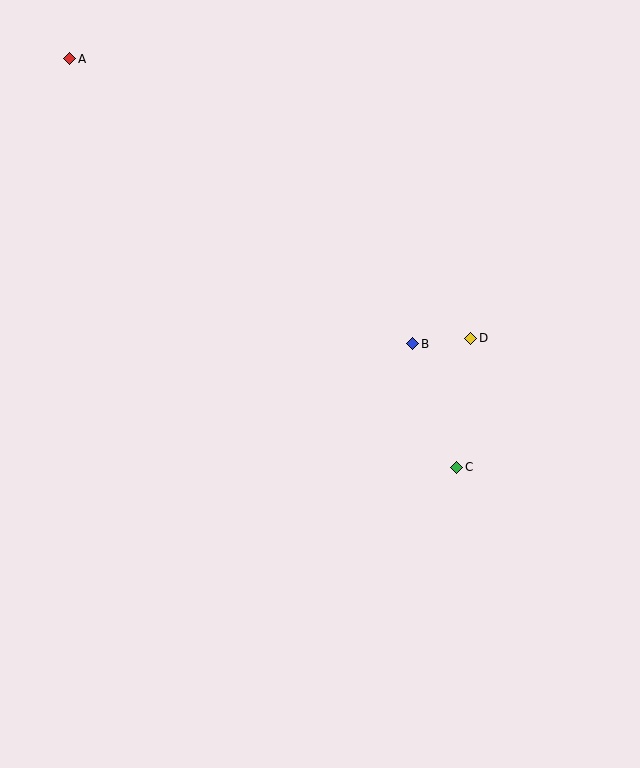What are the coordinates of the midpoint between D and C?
The midpoint between D and C is at (464, 403).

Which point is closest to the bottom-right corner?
Point C is closest to the bottom-right corner.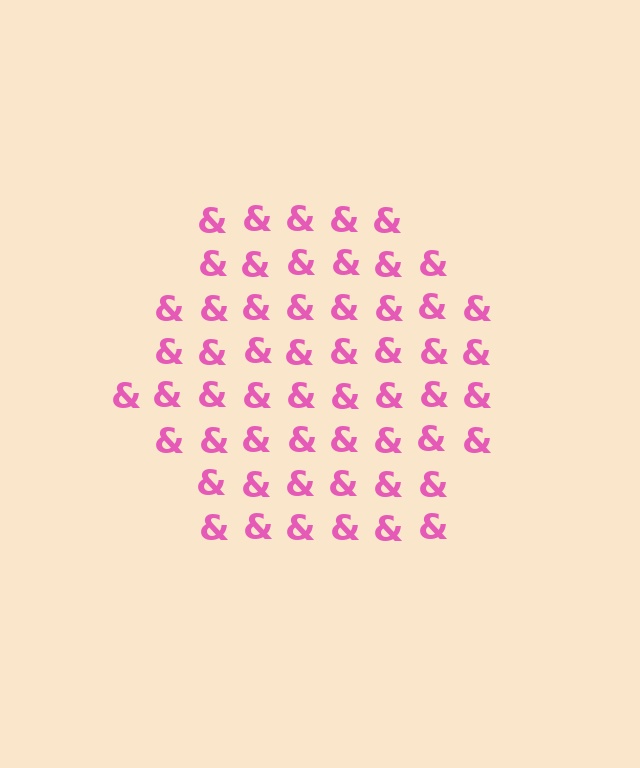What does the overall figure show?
The overall figure shows a hexagon.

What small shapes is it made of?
It is made of small ampersands.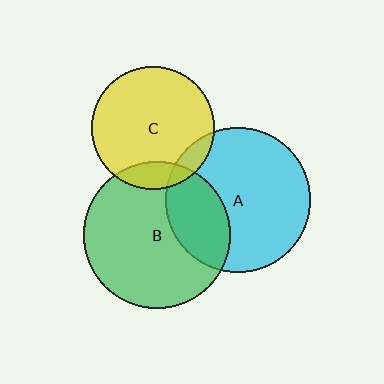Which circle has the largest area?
Circle B (green).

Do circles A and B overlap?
Yes.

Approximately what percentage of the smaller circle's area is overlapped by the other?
Approximately 30%.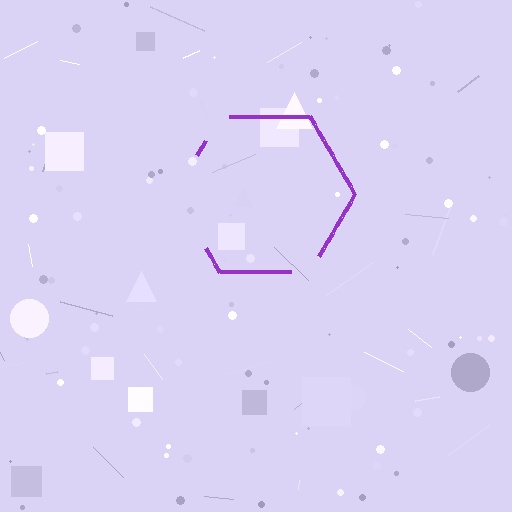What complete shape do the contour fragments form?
The contour fragments form a hexagon.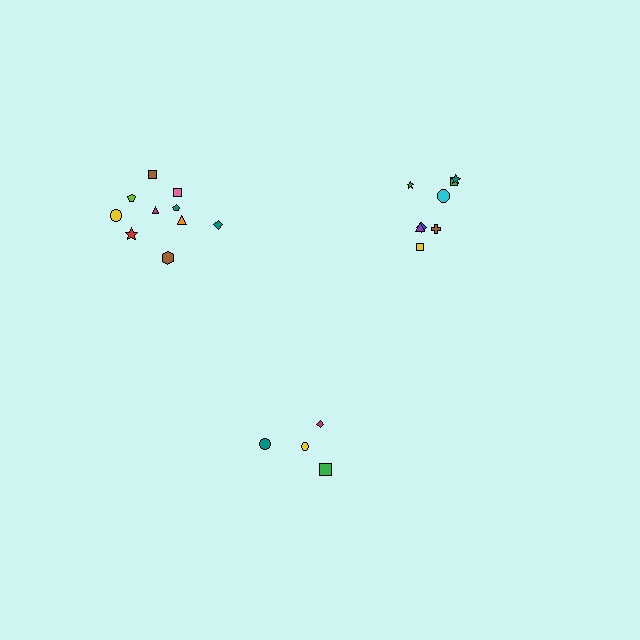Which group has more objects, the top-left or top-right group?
The top-left group.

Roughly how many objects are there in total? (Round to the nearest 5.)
Roughly 20 objects in total.